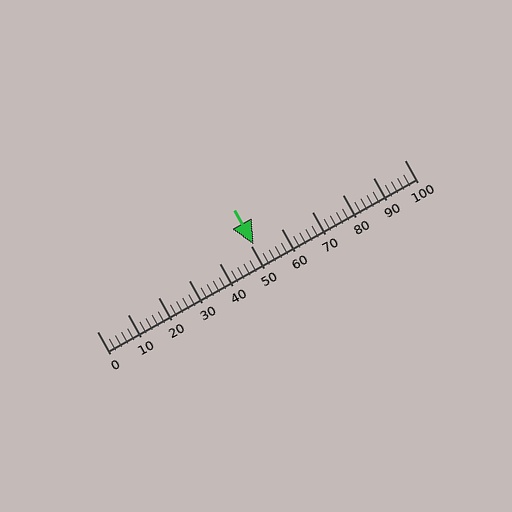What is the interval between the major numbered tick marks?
The major tick marks are spaced 10 units apart.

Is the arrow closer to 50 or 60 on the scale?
The arrow is closer to 50.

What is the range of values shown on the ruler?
The ruler shows values from 0 to 100.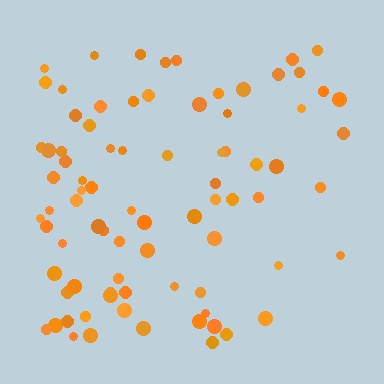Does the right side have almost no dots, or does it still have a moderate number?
Still a moderate number, just noticeably fewer than the left.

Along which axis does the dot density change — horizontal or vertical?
Horizontal.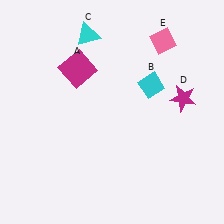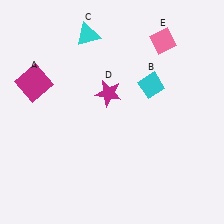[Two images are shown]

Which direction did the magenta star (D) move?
The magenta star (D) moved left.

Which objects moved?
The objects that moved are: the magenta square (A), the magenta star (D).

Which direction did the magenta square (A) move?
The magenta square (A) moved left.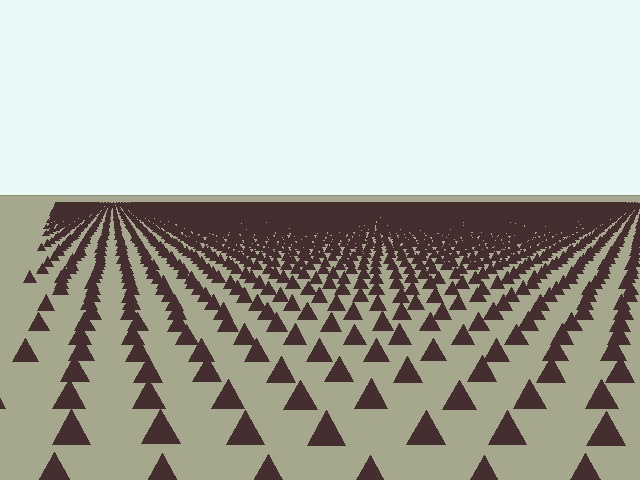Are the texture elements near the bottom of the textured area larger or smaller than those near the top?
Larger. Near the bottom, elements are closer to the viewer and appear at a bigger on-screen size.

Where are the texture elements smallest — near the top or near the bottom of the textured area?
Near the top.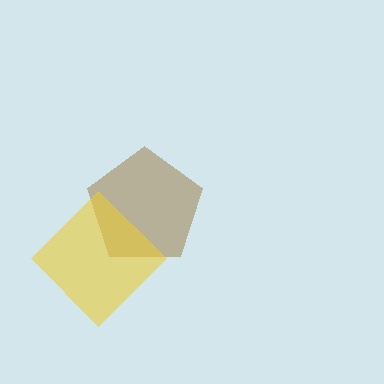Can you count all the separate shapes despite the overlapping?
Yes, there are 2 separate shapes.